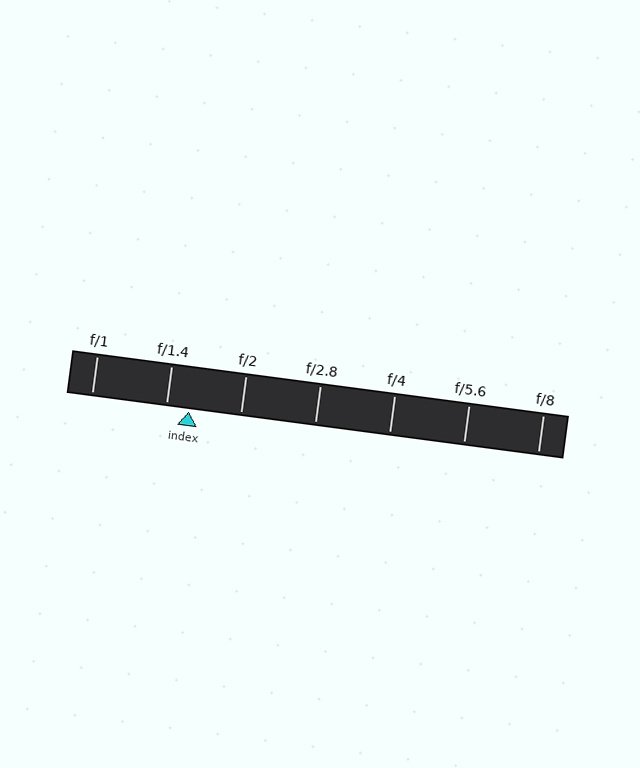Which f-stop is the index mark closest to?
The index mark is closest to f/1.4.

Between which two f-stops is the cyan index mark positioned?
The index mark is between f/1.4 and f/2.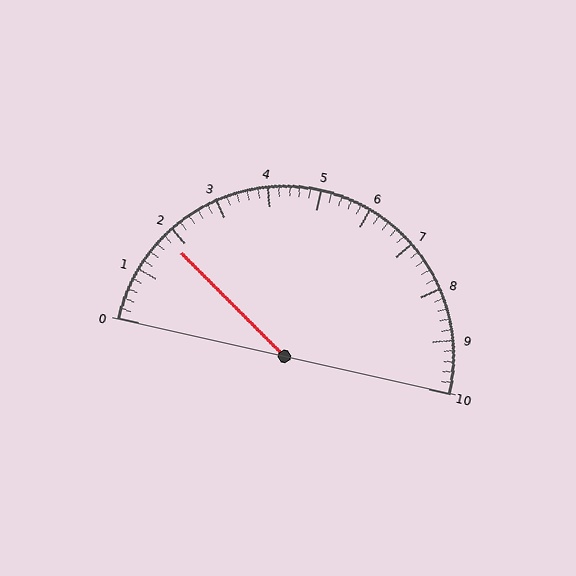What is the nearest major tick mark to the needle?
The nearest major tick mark is 2.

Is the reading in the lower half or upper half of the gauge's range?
The reading is in the lower half of the range (0 to 10).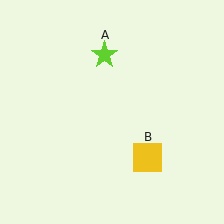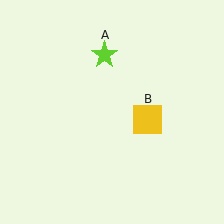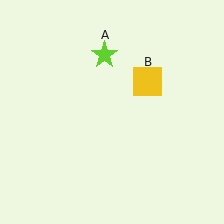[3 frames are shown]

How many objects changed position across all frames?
1 object changed position: yellow square (object B).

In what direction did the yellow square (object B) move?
The yellow square (object B) moved up.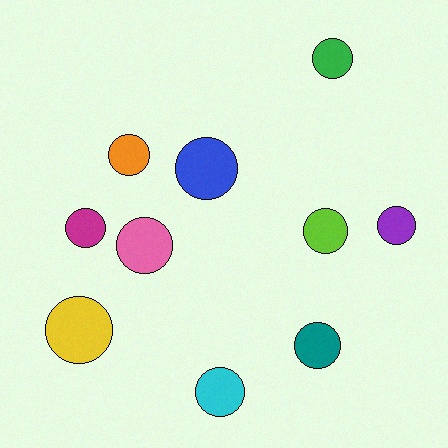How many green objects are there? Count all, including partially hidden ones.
There is 1 green object.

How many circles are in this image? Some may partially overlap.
There are 10 circles.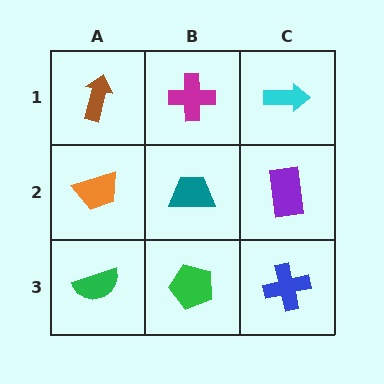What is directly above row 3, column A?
An orange trapezoid.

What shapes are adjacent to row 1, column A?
An orange trapezoid (row 2, column A), a magenta cross (row 1, column B).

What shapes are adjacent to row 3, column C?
A purple rectangle (row 2, column C), a green pentagon (row 3, column B).